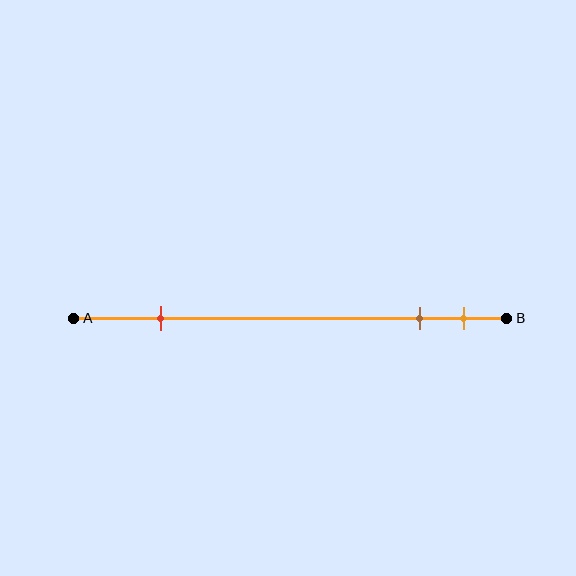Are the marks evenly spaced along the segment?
No, the marks are not evenly spaced.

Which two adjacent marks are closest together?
The brown and orange marks are the closest adjacent pair.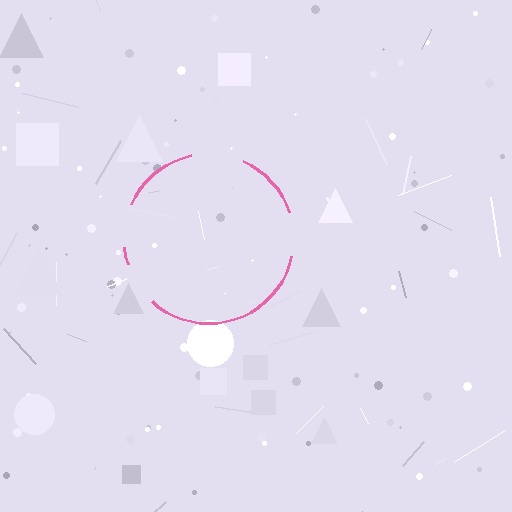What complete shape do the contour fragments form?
The contour fragments form a circle.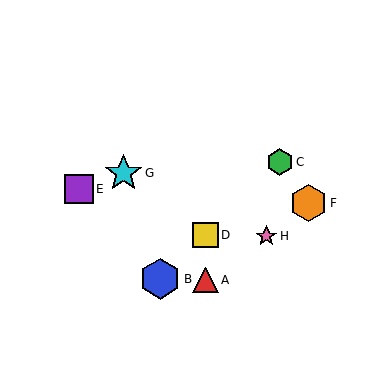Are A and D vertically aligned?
Yes, both are at x≈205.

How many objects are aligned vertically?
2 objects (A, D) are aligned vertically.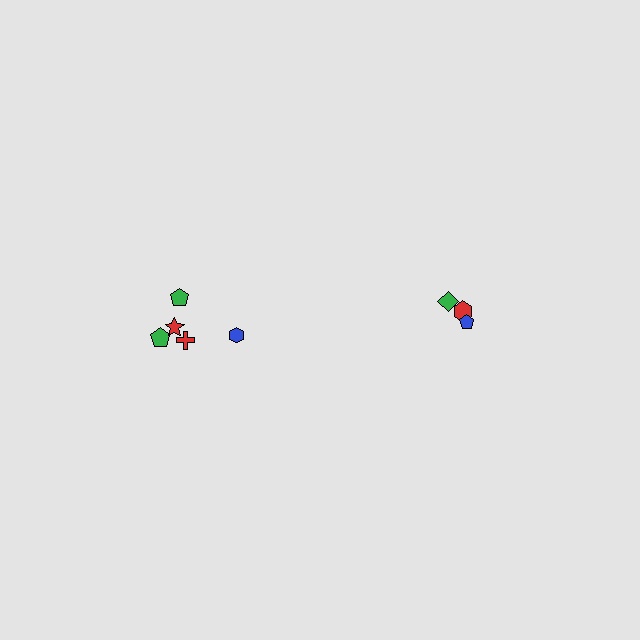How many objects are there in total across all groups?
There are 8 objects.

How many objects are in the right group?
There are 3 objects.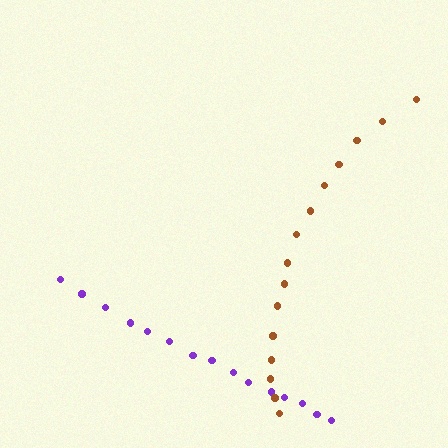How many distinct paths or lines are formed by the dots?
There are 2 distinct paths.